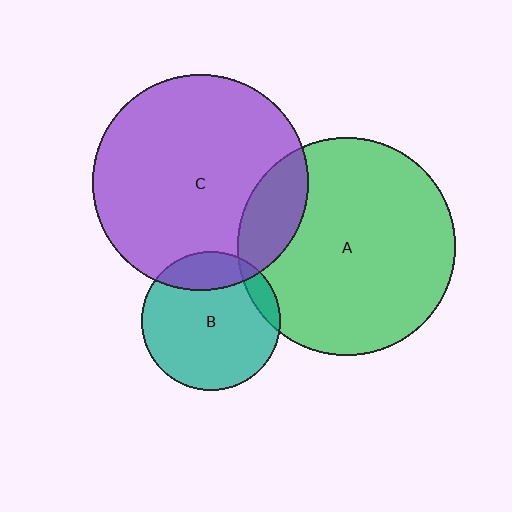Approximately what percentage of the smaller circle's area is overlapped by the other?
Approximately 10%.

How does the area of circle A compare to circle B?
Approximately 2.5 times.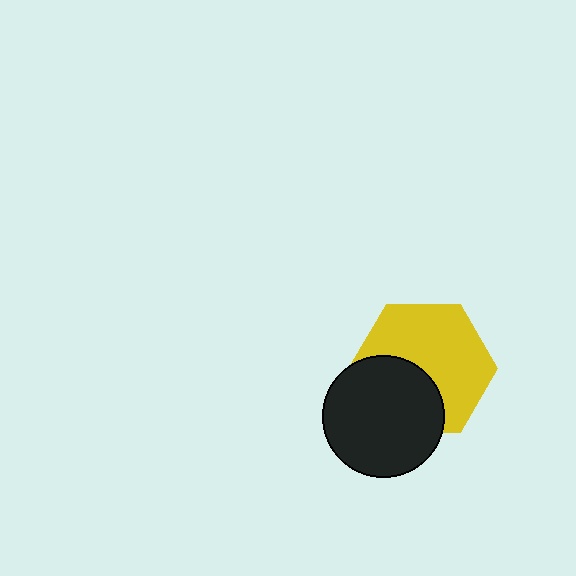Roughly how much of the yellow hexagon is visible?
About half of it is visible (roughly 63%).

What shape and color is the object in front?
The object in front is a black circle.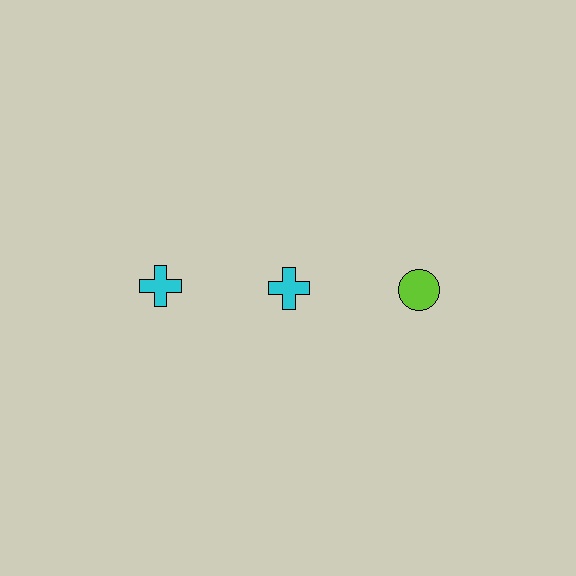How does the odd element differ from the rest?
It differs in both color (lime instead of cyan) and shape (circle instead of cross).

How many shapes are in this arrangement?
There are 3 shapes arranged in a grid pattern.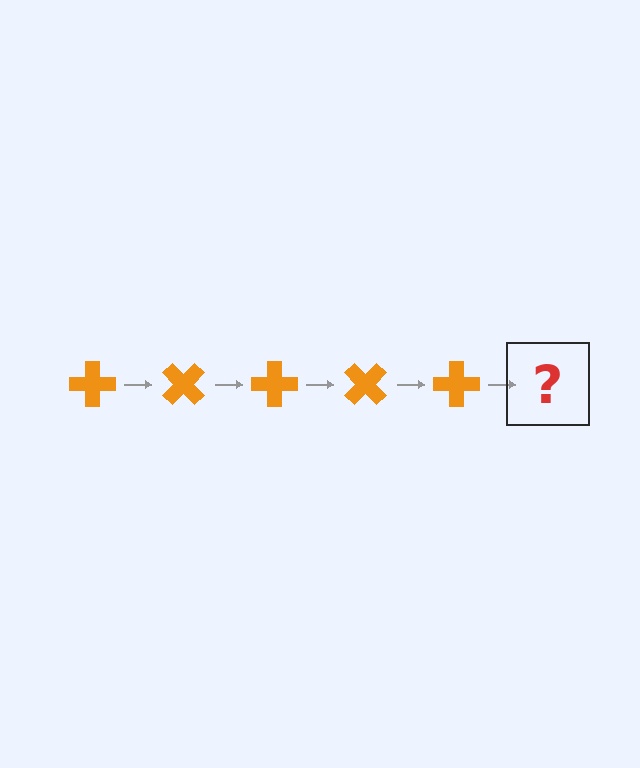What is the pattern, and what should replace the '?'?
The pattern is that the cross rotates 45 degrees each step. The '?' should be an orange cross rotated 225 degrees.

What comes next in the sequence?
The next element should be an orange cross rotated 225 degrees.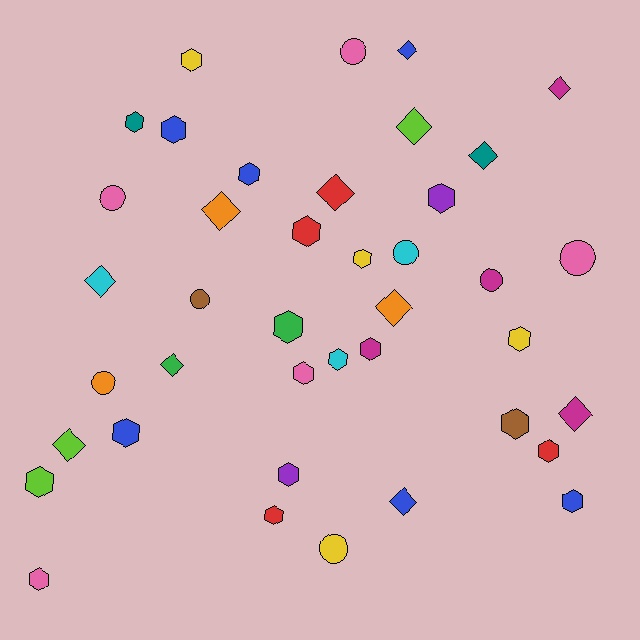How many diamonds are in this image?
There are 12 diamonds.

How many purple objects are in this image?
There are 2 purple objects.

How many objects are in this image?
There are 40 objects.